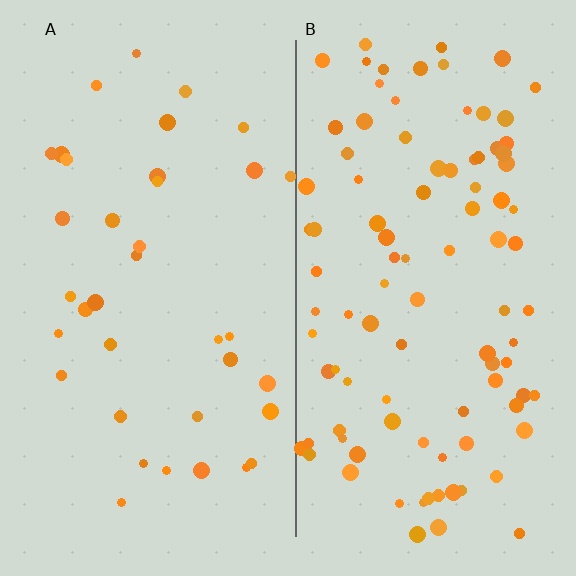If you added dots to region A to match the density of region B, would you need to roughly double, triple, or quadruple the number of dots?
Approximately triple.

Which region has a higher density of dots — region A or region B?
B (the right).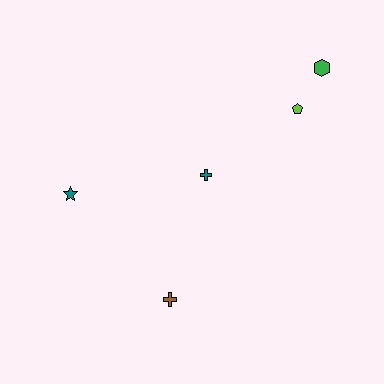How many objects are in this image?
There are 5 objects.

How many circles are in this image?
There are no circles.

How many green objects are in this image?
There is 1 green object.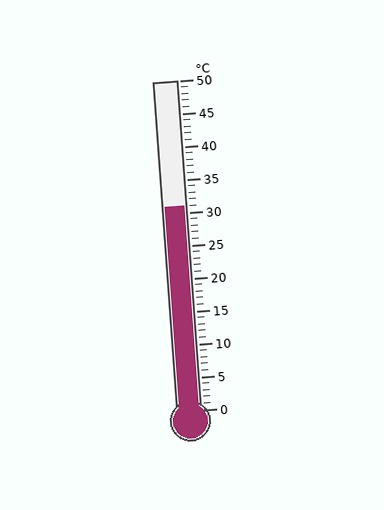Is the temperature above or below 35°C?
The temperature is below 35°C.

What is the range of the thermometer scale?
The thermometer scale ranges from 0°C to 50°C.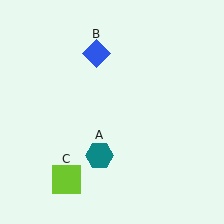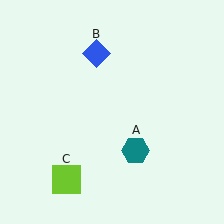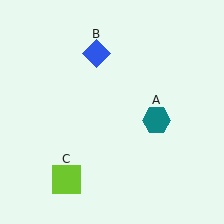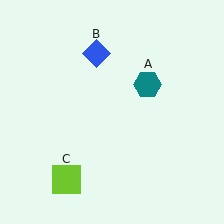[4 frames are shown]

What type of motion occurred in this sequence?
The teal hexagon (object A) rotated counterclockwise around the center of the scene.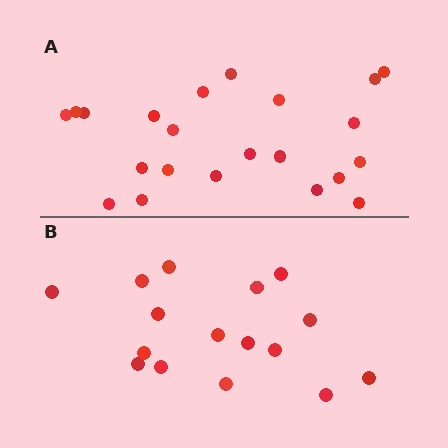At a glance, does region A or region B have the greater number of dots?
Region A (the top region) has more dots.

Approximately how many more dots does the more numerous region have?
Region A has about 6 more dots than region B.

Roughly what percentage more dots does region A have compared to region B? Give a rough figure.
About 40% more.